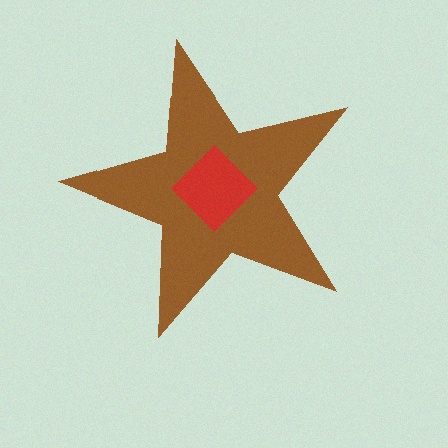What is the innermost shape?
The red diamond.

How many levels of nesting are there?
2.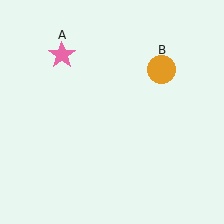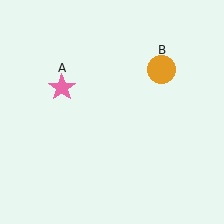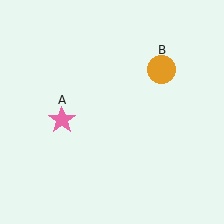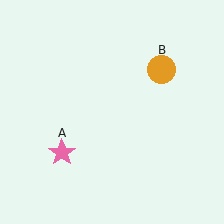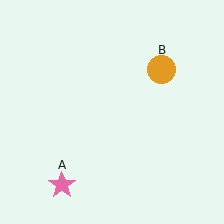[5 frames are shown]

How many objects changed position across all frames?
1 object changed position: pink star (object A).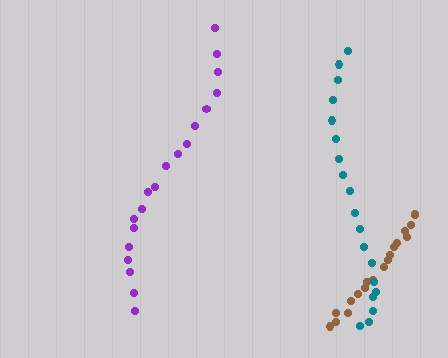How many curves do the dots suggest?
There are 3 distinct paths.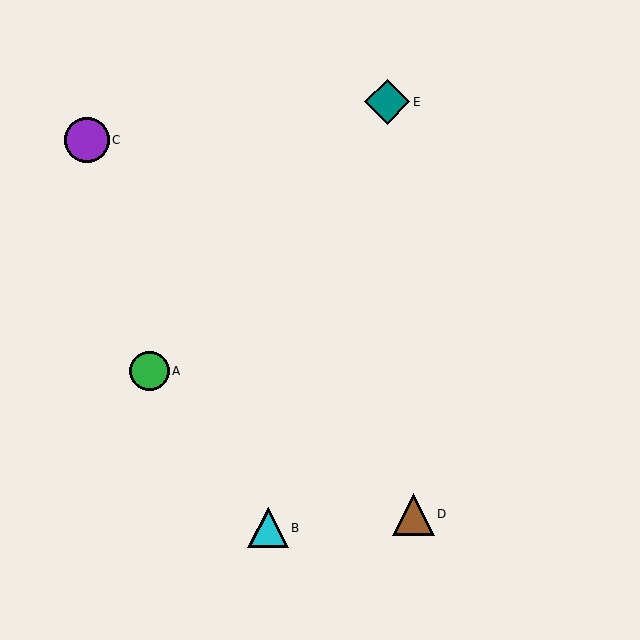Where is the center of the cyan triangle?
The center of the cyan triangle is at (268, 528).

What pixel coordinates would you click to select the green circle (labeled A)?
Click at (149, 371) to select the green circle A.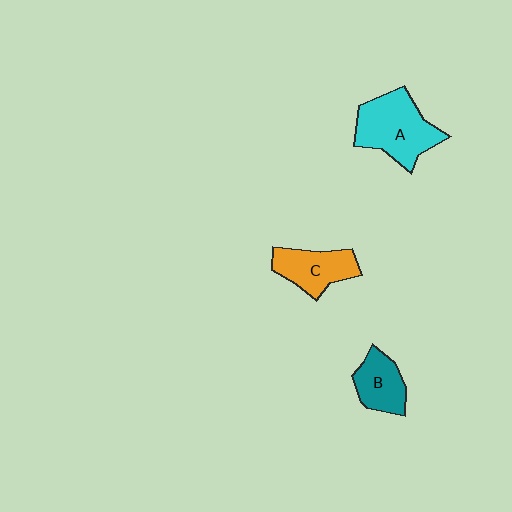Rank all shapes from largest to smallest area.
From largest to smallest: A (cyan), C (orange), B (teal).